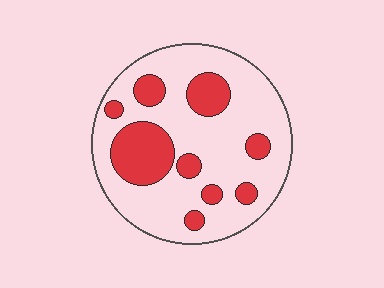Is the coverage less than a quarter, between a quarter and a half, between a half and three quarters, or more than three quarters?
Between a quarter and a half.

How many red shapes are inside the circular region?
9.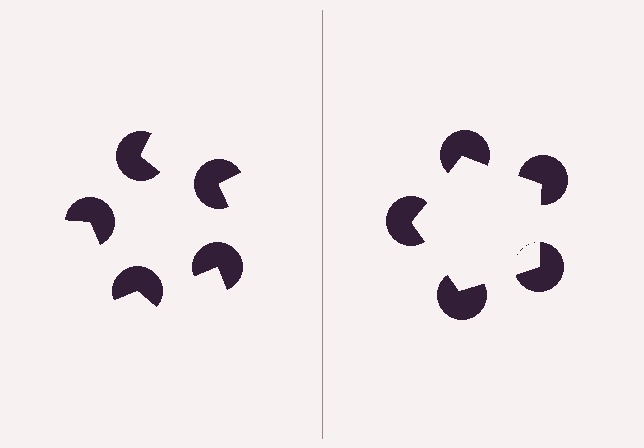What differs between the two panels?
The pac-man discs are positioned identically on both sides; only the wedge orientations differ. On the right they align to a pentagon; on the left they are misaligned.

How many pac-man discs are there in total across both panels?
10 — 5 on each side.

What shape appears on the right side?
An illusory pentagon.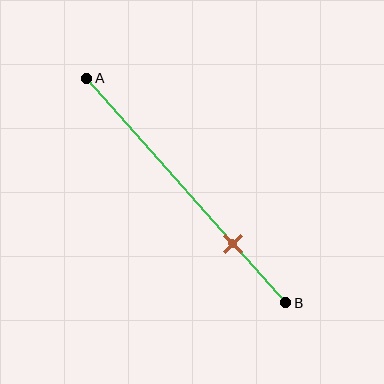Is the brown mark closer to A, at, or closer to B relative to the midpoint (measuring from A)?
The brown mark is closer to point B than the midpoint of segment AB.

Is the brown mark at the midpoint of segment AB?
No, the mark is at about 75% from A, not at the 50% midpoint.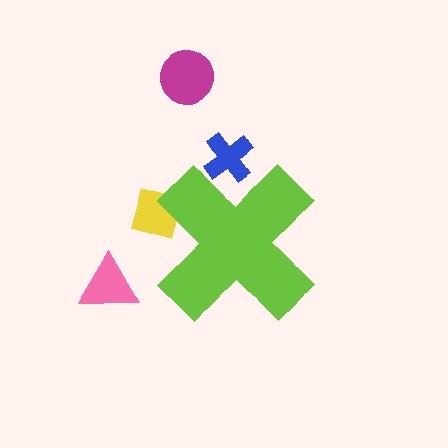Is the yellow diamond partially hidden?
Yes, the yellow diamond is partially hidden behind the lime cross.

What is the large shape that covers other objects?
A lime cross.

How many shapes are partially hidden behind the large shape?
2 shapes are partially hidden.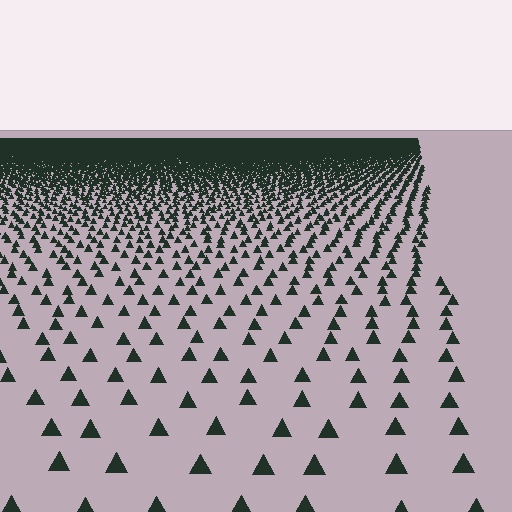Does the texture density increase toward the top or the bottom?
Density increases toward the top.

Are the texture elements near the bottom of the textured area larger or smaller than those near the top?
Larger. Near the bottom, elements are closer to the viewer and appear at a bigger on-screen size.